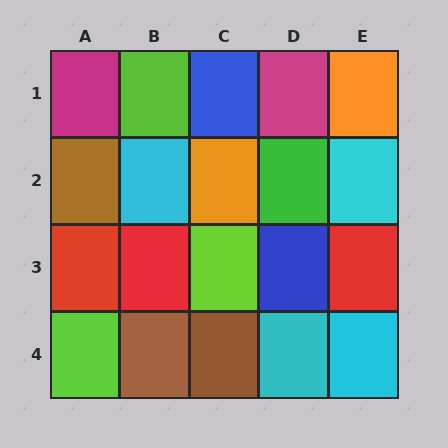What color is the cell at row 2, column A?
Brown.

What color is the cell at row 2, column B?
Cyan.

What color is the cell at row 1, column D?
Magenta.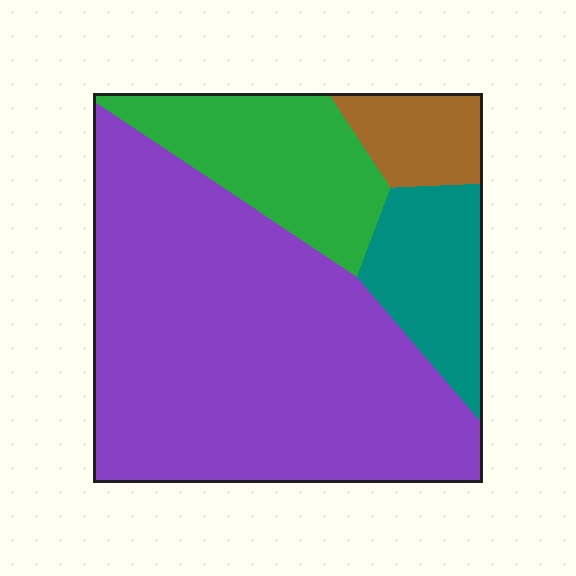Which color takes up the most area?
Purple, at roughly 60%.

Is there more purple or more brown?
Purple.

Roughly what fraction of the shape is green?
Green covers roughly 20% of the shape.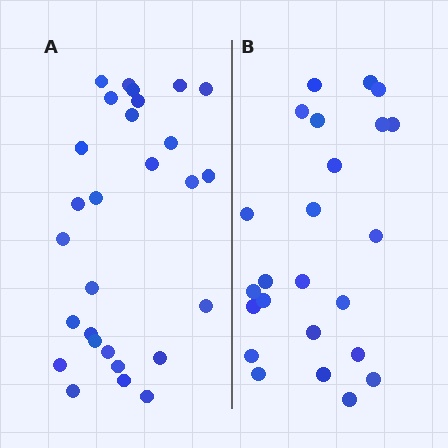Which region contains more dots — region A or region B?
Region A (the left region) has more dots.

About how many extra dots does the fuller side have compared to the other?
Region A has about 4 more dots than region B.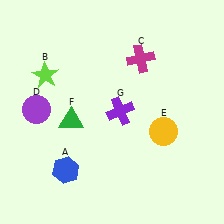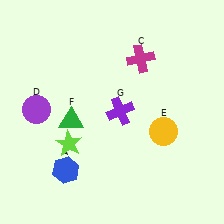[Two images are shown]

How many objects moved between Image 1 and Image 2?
1 object moved between the two images.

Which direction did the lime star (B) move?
The lime star (B) moved down.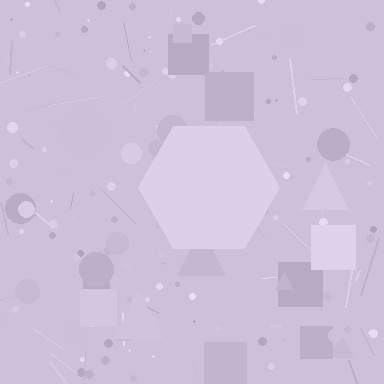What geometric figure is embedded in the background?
A hexagon is embedded in the background.